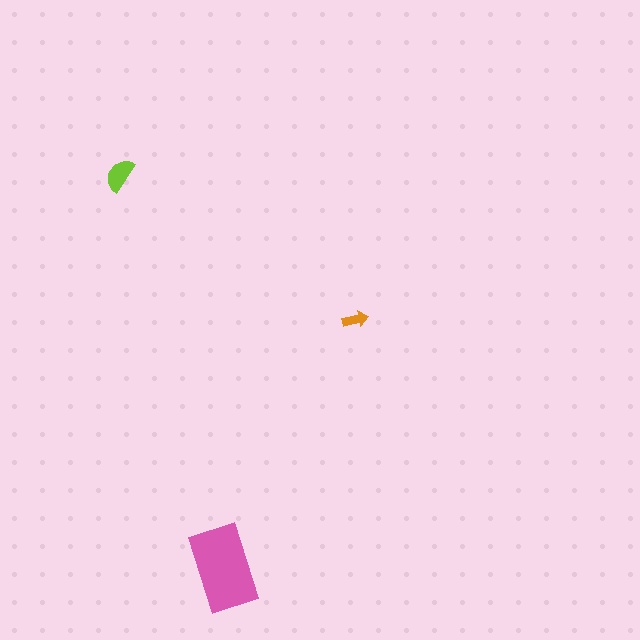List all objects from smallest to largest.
The orange arrow, the lime semicircle, the pink rectangle.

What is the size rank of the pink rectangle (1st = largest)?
1st.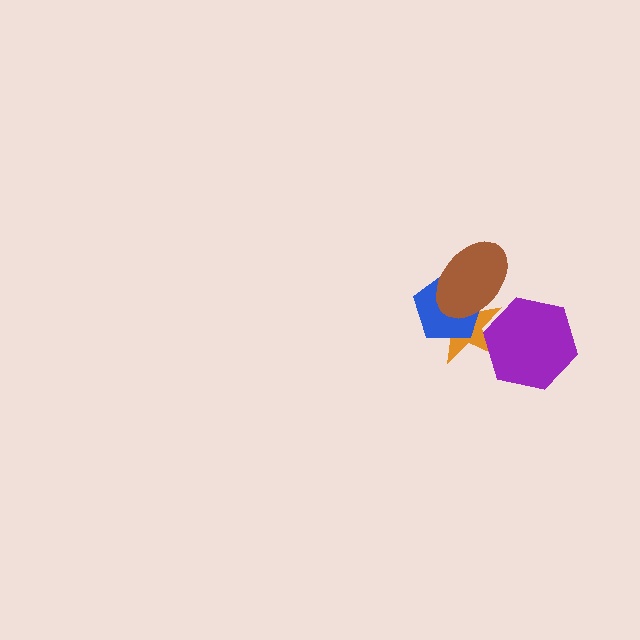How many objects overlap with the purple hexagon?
1 object overlaps with the purple hexagon.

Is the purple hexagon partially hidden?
No, no other shape covers it.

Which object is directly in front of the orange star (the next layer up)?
The blue pentagon is directly in front of the orange star.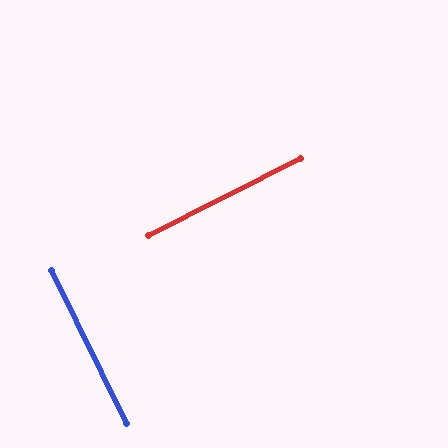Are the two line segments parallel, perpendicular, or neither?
Perpendicular — they meet at approximately 89°.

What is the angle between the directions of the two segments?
Approximately 89 degrees.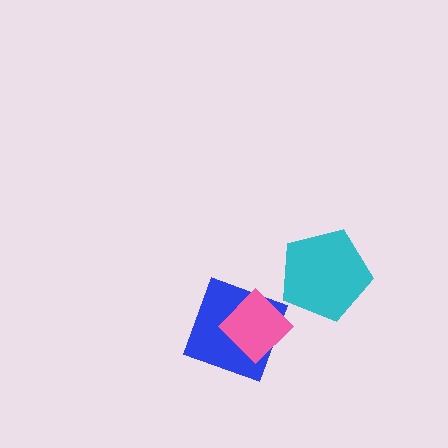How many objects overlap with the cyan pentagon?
0 objects overlap with the cyan pentagon.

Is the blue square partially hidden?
Yes, it is partially covered by another shape.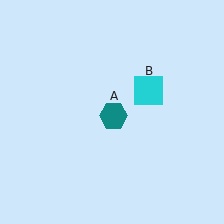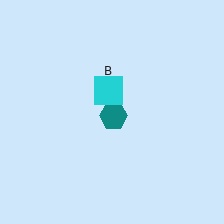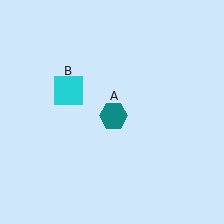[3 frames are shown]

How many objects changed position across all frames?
1 object changed position: cyan square (object B).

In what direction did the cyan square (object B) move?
The cyan square (object B) moved left.